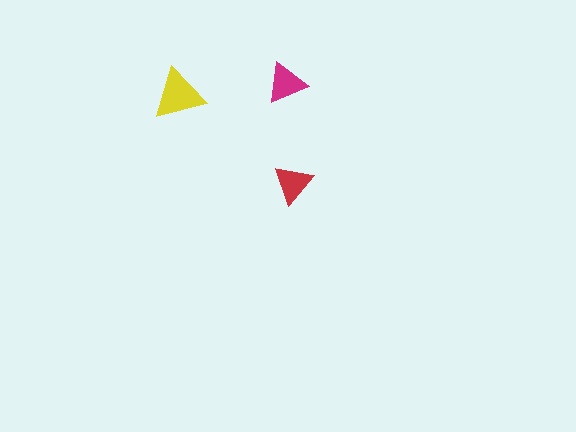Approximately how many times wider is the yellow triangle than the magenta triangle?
About 1.5 times wider.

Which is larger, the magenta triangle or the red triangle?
The magenta one.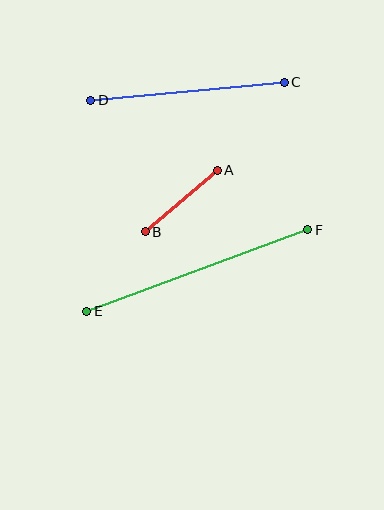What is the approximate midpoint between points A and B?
The midpoint is at approximately (181, 201) pixels.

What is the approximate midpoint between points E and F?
The midpoint is at approximately (197, 271) pixels.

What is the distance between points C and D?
The distance is approximately 194 pixels.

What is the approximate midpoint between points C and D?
The midpoint is at approximately (188, 91) pixels.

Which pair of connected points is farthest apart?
Points E and F are farthest apart.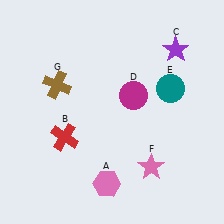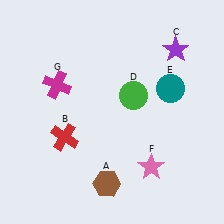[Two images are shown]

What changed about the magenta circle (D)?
In Image 1, D is magenta. In Image 2, it changed to green.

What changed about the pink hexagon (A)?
In Image 1, A is pink. In Image 2, it changed to brown.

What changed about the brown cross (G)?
In Image 1, G is brown. In Image 2, it changed to magenta.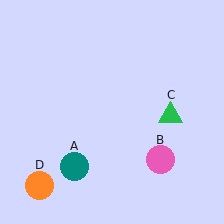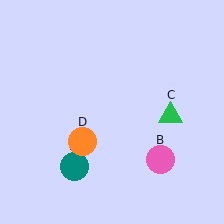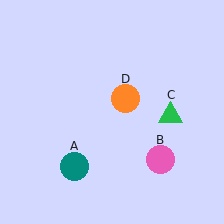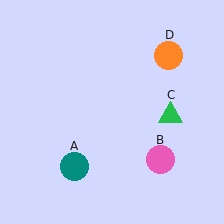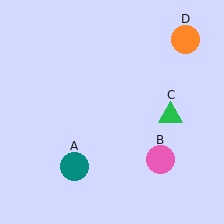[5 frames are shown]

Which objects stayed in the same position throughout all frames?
Teal circle (object A) and pink circle (object B) and green triangle (object C) remained stationary.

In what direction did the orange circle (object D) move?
The orange circle (object D) moved up and to the right.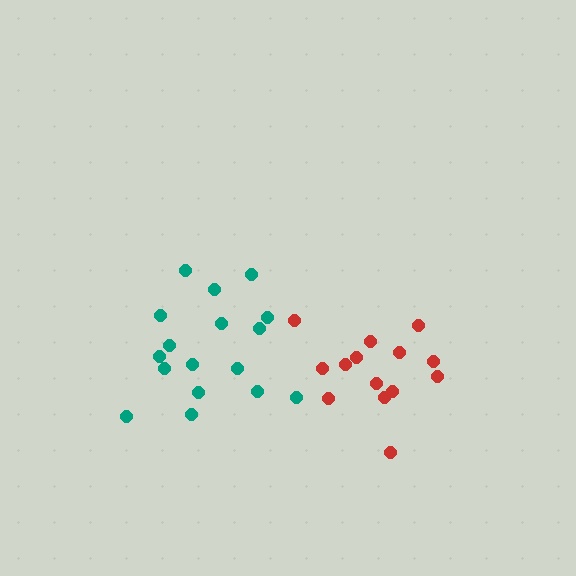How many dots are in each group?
Group 1: 14 dots, Group 2: 17 dots (31 total).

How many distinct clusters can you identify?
There are 2 distinct clusters.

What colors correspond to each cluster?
The clusters are colored: red, teal.